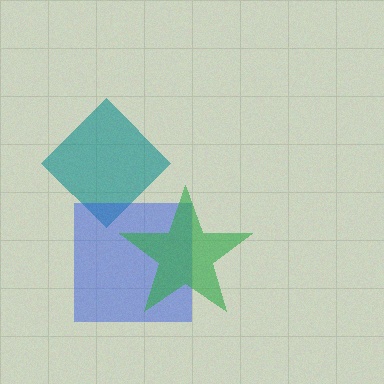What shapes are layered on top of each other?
The layered shapes are: a teal diamond, a blue square, a green star.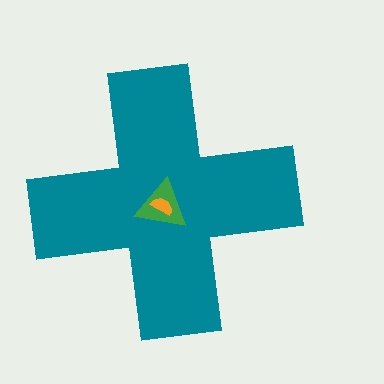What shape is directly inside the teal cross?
The green triangle.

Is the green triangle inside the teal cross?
Yes.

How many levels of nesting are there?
3.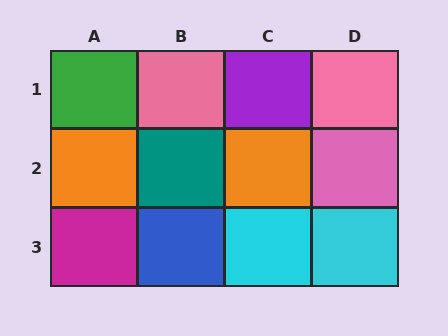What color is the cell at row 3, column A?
Magenta.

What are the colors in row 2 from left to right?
Orange, teal, orange, pink.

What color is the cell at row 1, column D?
Pink.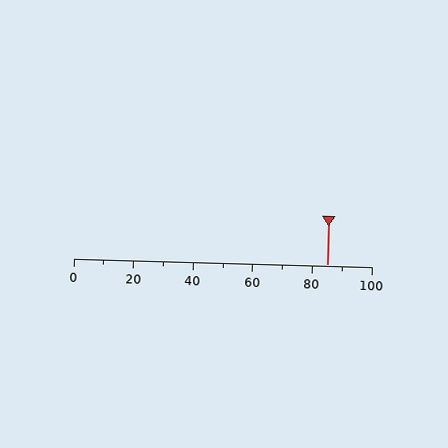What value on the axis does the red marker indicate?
The marker indicates approximately 85.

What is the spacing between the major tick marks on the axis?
The major ticks are spaced 20 apart.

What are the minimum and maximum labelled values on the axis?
The axis runs from 0 to 100.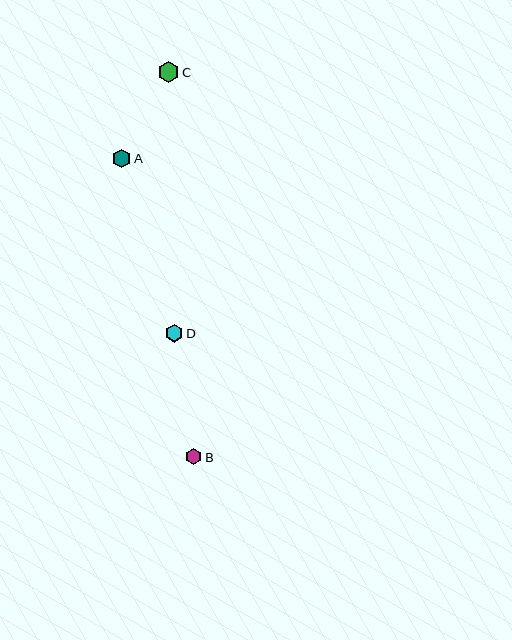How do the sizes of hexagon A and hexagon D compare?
Hexagon A and hexagon D are approximately the same size.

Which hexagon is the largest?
Hexagon C is the largest with a size of approximately 21 pixels.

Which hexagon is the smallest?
Hexagon B is the smallest with a size of approximately 17 pixels.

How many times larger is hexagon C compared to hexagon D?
Hexagon C is approximately 1.2 times the size of hexagon D.